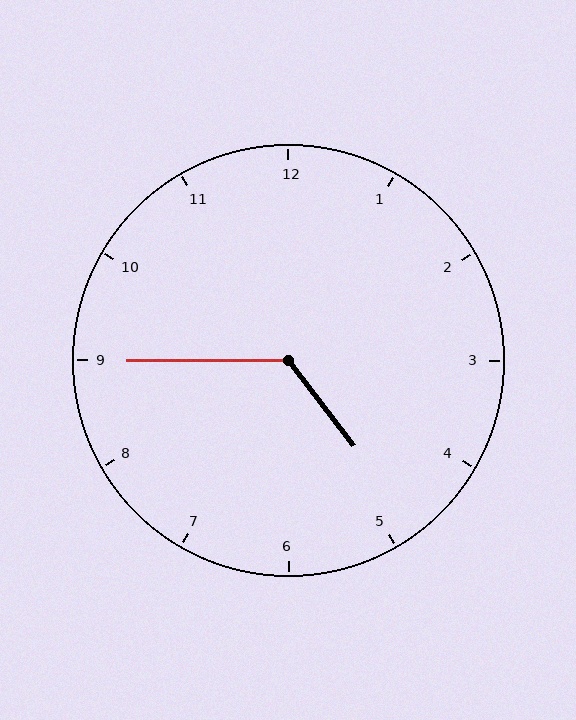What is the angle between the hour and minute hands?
Approximately 128 degrees.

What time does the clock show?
4:45.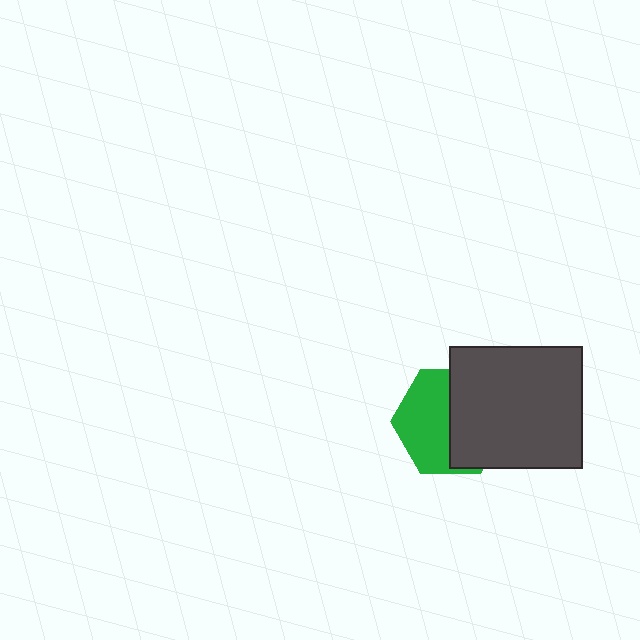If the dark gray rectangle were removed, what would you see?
You would see the complete green hexagon.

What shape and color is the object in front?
The object in front is a dark gray rectangle.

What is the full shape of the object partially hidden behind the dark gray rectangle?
The partially hidden object is a green hexagon.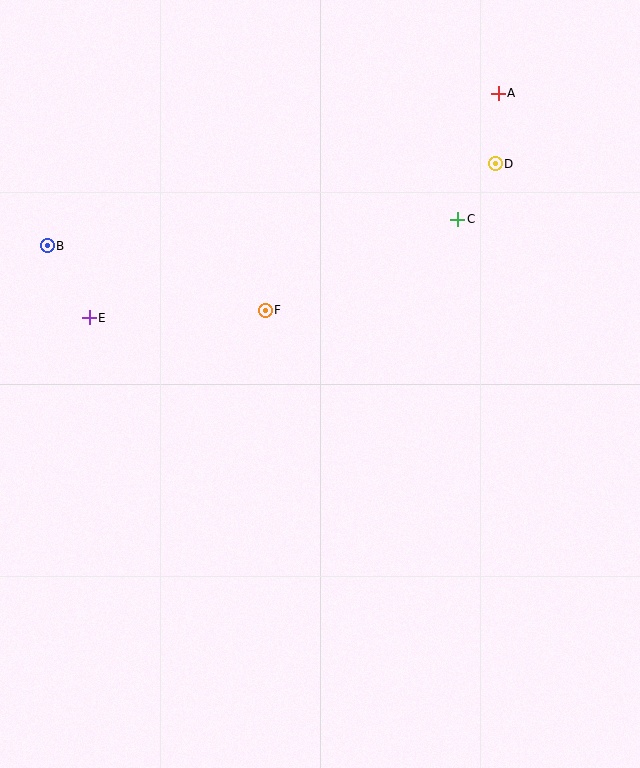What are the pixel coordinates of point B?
Point B is at (47, 246).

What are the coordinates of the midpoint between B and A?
The midpoint between B and A is at (273, 169).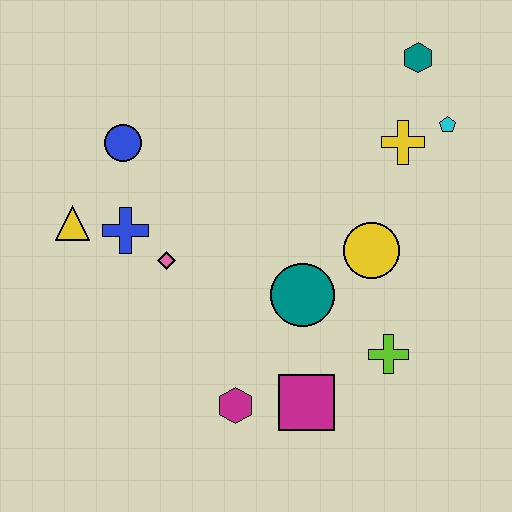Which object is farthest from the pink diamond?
The teal hexagon is farthest from the pink diamond.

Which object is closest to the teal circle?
The yellow circle is closest to the teal circle.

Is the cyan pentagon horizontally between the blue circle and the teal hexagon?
No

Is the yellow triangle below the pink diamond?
No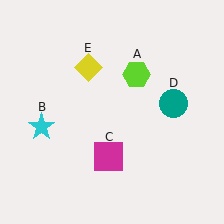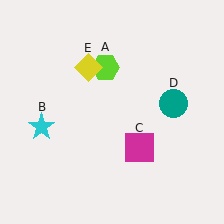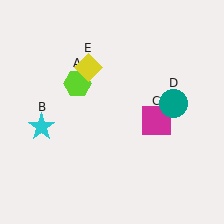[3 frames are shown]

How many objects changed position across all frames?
2 objects changed position: lime hexagon (object A), magenta square (object C).